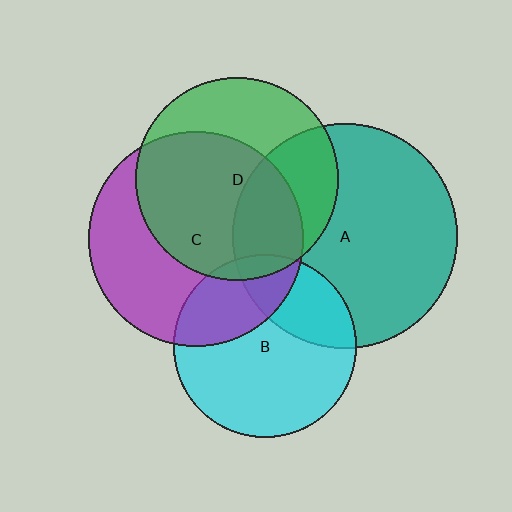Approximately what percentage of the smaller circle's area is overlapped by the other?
Approximately 20%.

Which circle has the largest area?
Circle A (teal).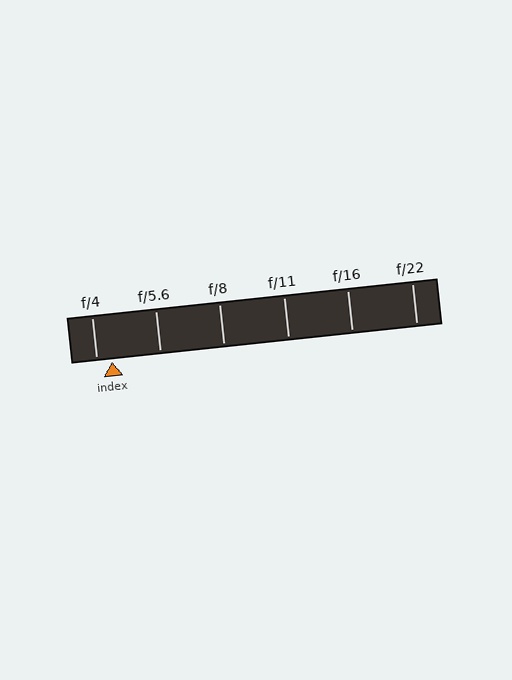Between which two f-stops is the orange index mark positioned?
The index mark is between f/4 and f/5.6.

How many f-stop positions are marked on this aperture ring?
There are 6 f-stop positions marked.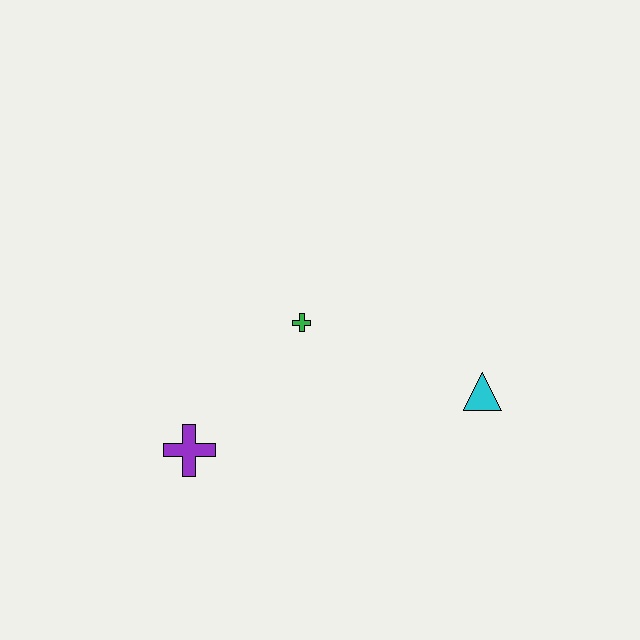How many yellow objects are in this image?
There are no yellow objects.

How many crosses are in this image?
There are 2 crosses.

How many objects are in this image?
There are 3 objects.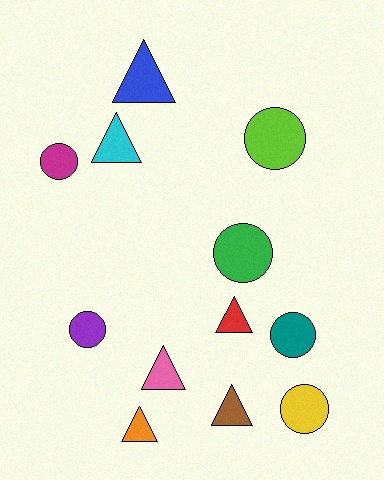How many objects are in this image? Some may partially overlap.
There are 12 objects.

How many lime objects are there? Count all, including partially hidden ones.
There is 1 lime object.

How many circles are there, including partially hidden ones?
There are 6 circles.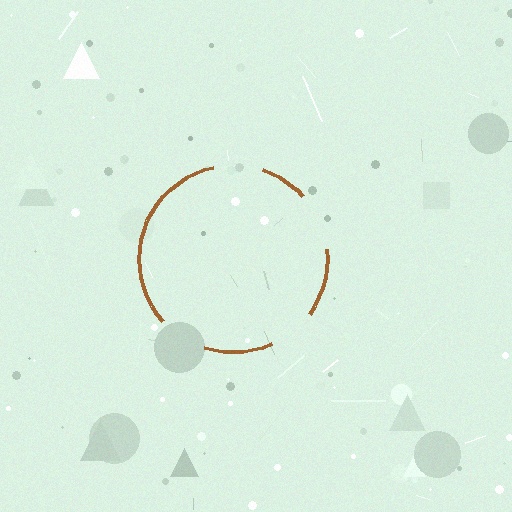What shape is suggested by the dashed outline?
The dashed outline suggests a circle.